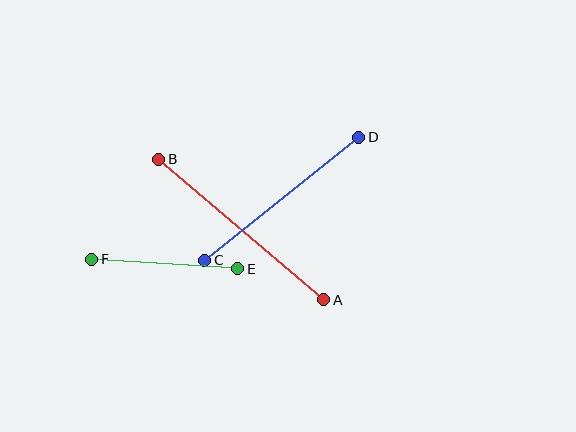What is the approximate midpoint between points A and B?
The midpoint is at approximately (241, 229) pixels.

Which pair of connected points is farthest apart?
Points A and B are farthest apart.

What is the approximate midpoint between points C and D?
The midpoint is at approximately (282, 199) pixels.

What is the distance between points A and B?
The distance is approximately 217 pixels.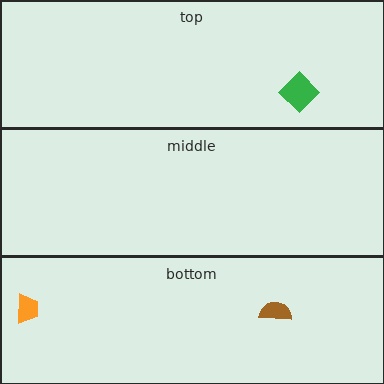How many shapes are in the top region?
1.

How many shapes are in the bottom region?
2.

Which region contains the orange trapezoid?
The bottom region.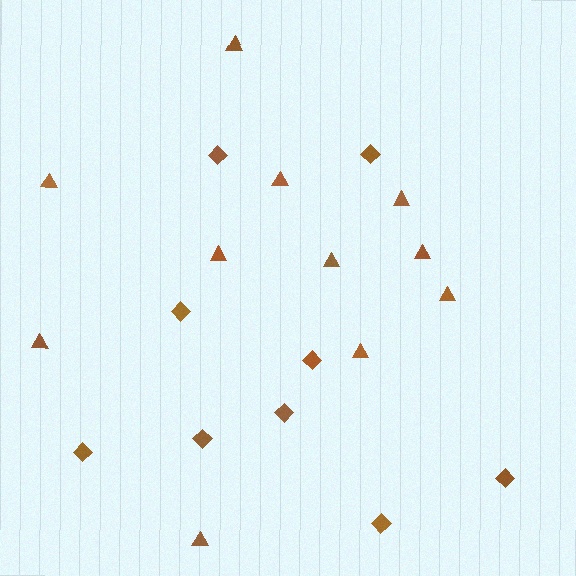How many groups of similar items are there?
There are 2 groups: one group of diamonds (9) and one group of triangles (11).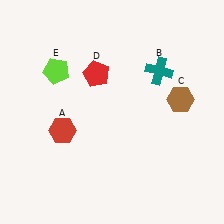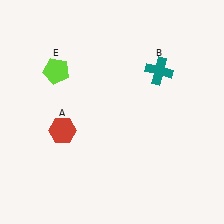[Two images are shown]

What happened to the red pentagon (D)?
The red pentagon (D) was removed in Image 2. It was in the top-left area of Image 1.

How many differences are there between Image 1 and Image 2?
There are 2 differences between the two images.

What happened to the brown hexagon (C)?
The brown hexagon (C) was removed in Image 2. It was in the top-right area of Image 1.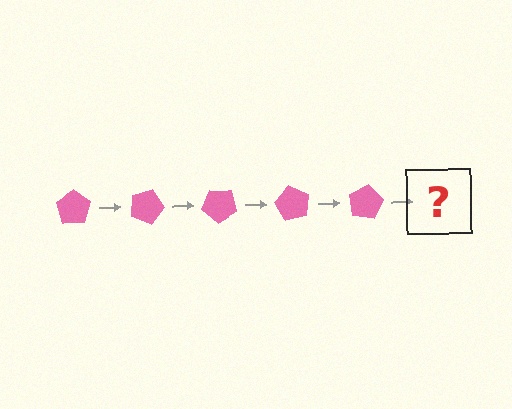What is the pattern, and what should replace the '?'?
The pattern is that the pentagon rotates 20 degrees each step. The '?' should be a pink pentagon rotated 100 degrees.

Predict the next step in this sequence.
The next step is a pink pentagon rotated 100 degrees.